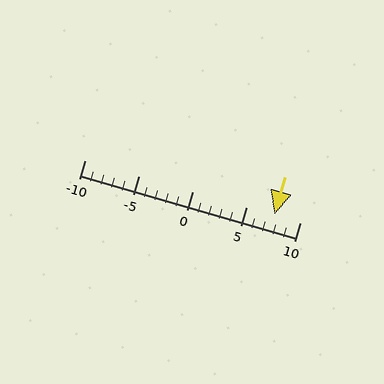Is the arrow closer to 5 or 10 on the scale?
The arrow is closer to 10.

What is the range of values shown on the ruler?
The ruler shows values from -10 to 10.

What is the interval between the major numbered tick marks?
The major tick marks are spaced 5 units apart.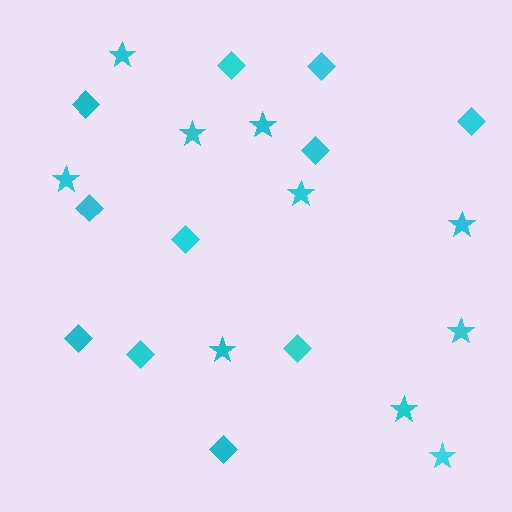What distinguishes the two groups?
There are 2 groups: one group of stars (10) and one group of diamonds (11).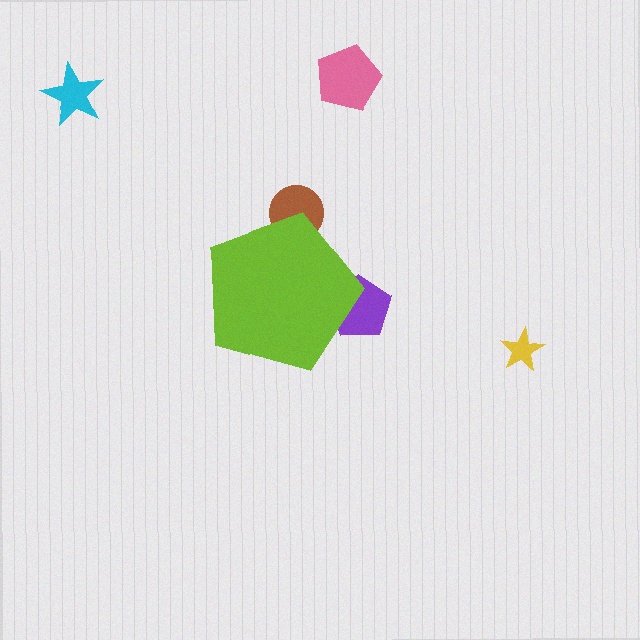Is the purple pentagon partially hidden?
Yes, the purple pentagon is partially hidden behind the lime pentagon.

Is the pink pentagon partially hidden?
No, the pink pentagon is fully visible.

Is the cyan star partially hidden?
No, the cyan star is fully visible.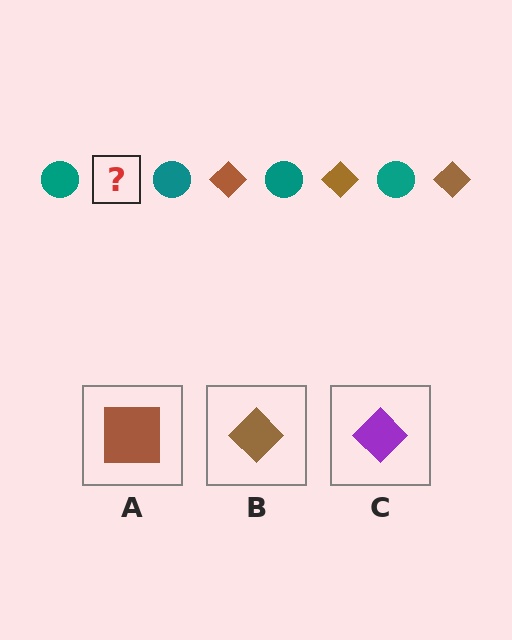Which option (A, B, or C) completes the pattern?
B.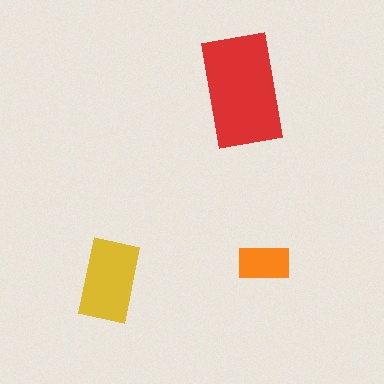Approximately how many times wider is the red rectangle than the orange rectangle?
About 2 times wider.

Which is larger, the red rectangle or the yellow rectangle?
The red one.